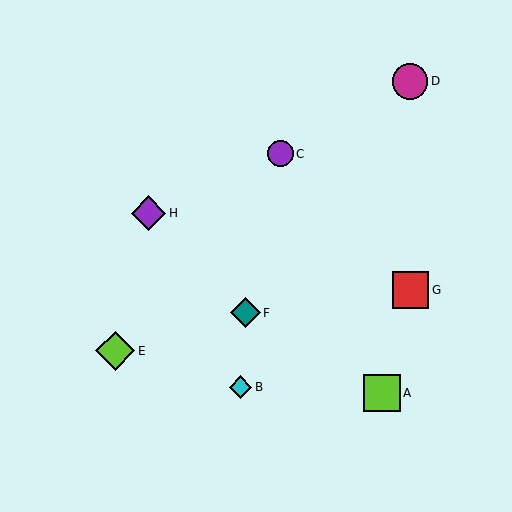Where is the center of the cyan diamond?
The center of the cyan diamond is at (240, 387).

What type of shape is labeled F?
Shape F is a teal diamond.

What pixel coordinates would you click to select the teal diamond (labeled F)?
Click at (245, 313) to select the teal diamond F.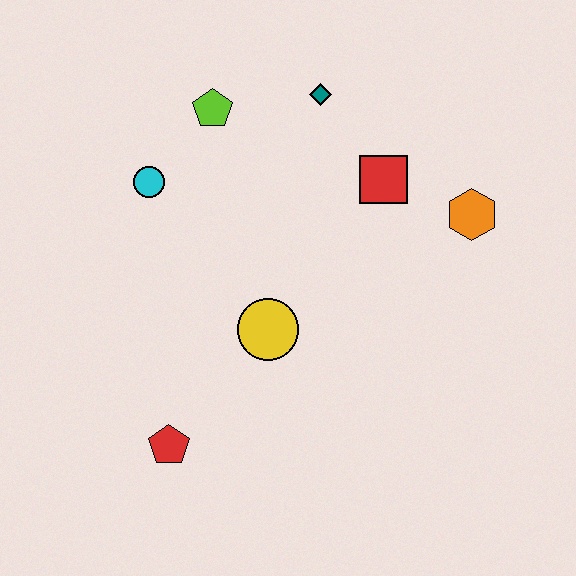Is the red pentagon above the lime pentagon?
No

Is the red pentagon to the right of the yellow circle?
No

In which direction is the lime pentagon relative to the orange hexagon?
The lime pentagon is to the left of the orange hexagon.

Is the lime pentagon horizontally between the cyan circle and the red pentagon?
No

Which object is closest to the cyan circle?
The lime pentagon is closest to the cyan circle.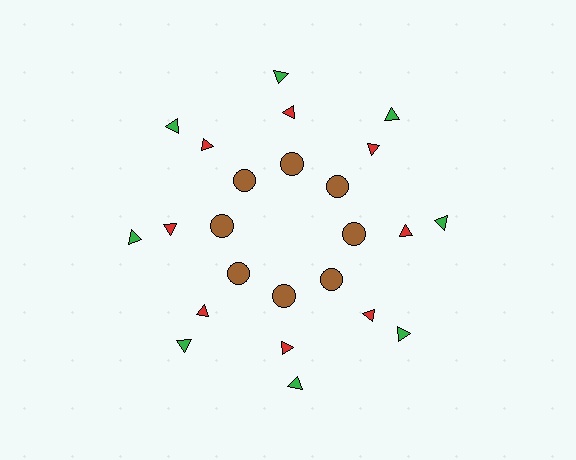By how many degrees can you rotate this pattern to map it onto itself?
The pattern maps onto itself every 45 degrees of rotation.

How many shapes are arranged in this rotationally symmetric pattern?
There are 24 shapes, arranged in 8 groups of 3.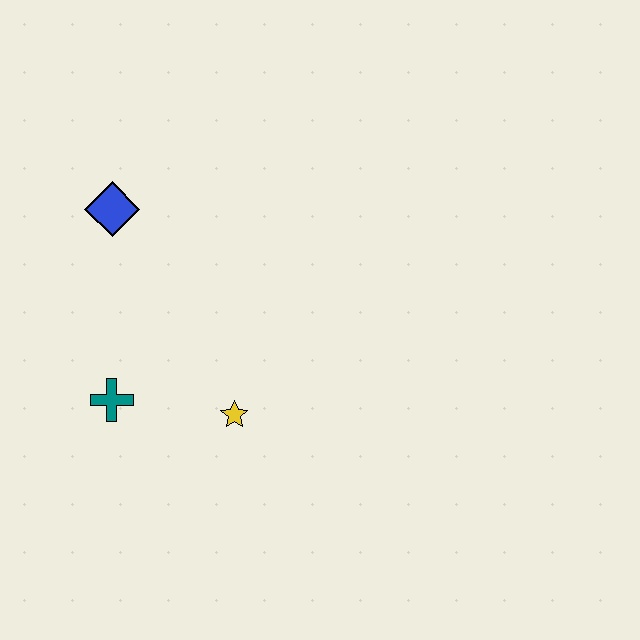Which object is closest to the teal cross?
The yellow star is closest to the teal cross.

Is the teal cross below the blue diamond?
Yes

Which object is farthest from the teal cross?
The blue diamond is farthest from the teal cross.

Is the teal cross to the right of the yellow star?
No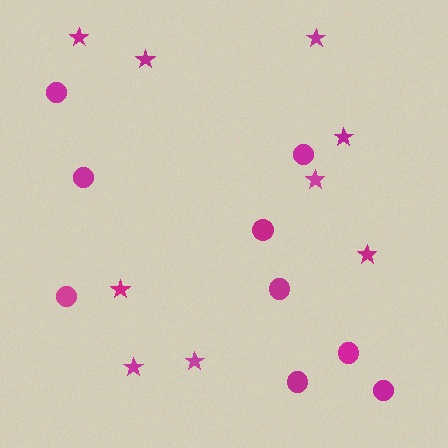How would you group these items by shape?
There are 2 groups: one group of stars (9) and one group of circles (9).